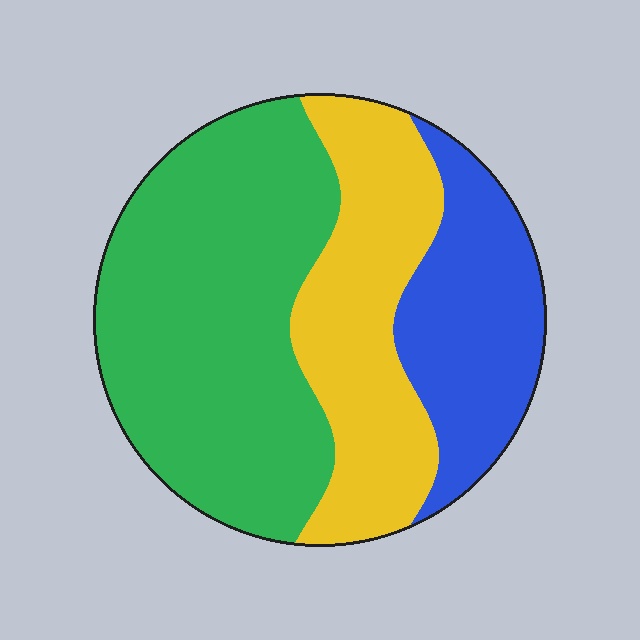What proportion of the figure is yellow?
Yellow covers roughly 30% of the figure.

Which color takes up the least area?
Blue, at roughly 20%.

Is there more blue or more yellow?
Yellow.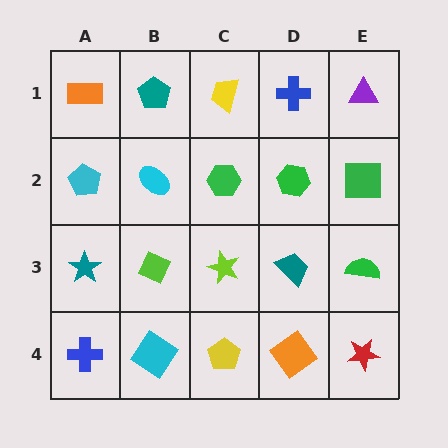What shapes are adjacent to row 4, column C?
A lime star (row 3, column C), a cyan diamond (row 4, column B), an orange diamond (row 4, column D).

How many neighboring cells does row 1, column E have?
2.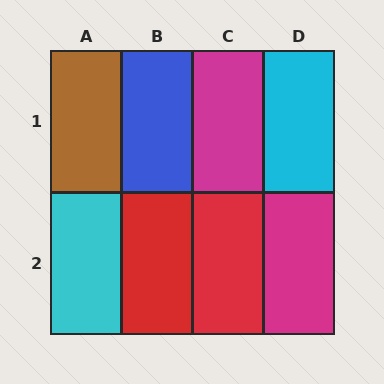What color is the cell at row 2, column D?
Magenta.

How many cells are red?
2 cells are red.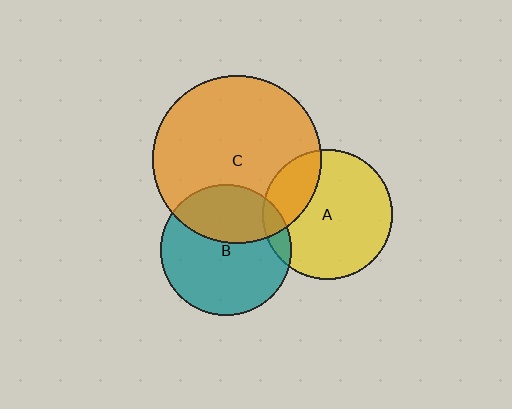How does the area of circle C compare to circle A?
Approximately 1.7 times.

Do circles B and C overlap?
Yes.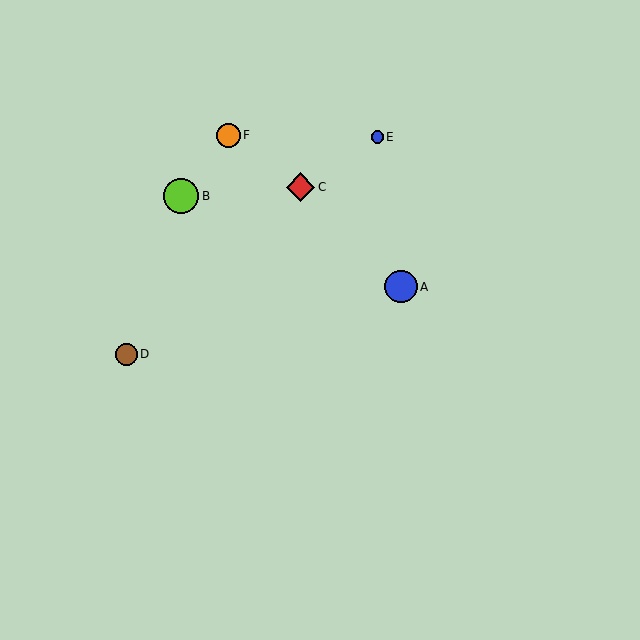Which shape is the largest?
The lime circle (labeled B) is the largest.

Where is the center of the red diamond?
The center of the red diamond is at (300, 187).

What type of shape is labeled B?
Shape B is a lime circle.